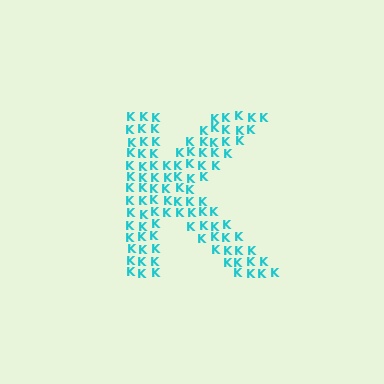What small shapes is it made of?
It is made of small letter K's.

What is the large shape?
The large shape is the letter K.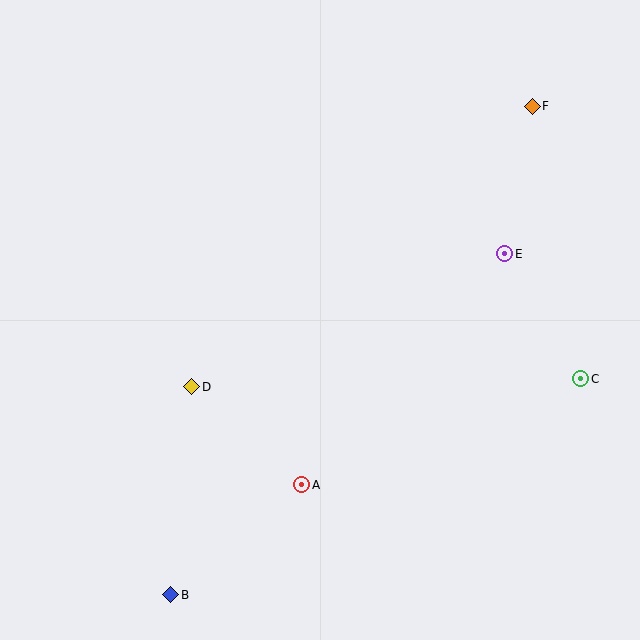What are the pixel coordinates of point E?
Point E is at (505, 254).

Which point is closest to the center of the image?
Point D at (192, 387) is closest to the center.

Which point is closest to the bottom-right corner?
Point C is closest to the bottom-right corner.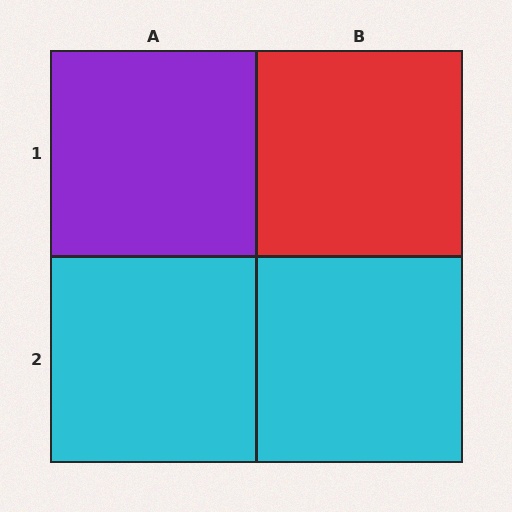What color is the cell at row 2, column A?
Cyan.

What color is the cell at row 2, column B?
Cyan.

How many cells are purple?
1 cell is purple.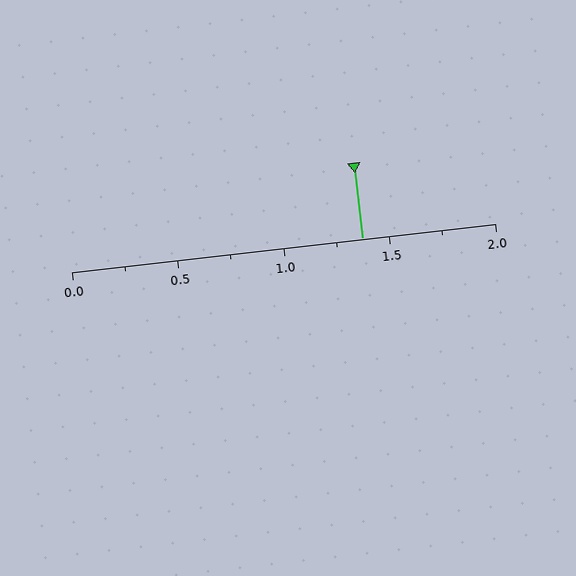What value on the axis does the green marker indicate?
The marker indicates approximately 1.38.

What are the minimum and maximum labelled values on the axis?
The axis runs from 0.0 to 2.0.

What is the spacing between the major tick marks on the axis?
The major ticks are spaced 0.5 apart.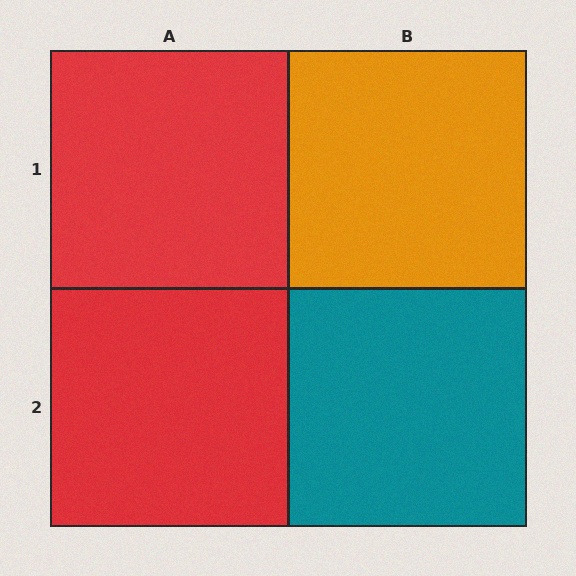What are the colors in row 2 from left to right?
Red, teal.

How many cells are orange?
1 cell is orange.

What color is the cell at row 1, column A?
Red.